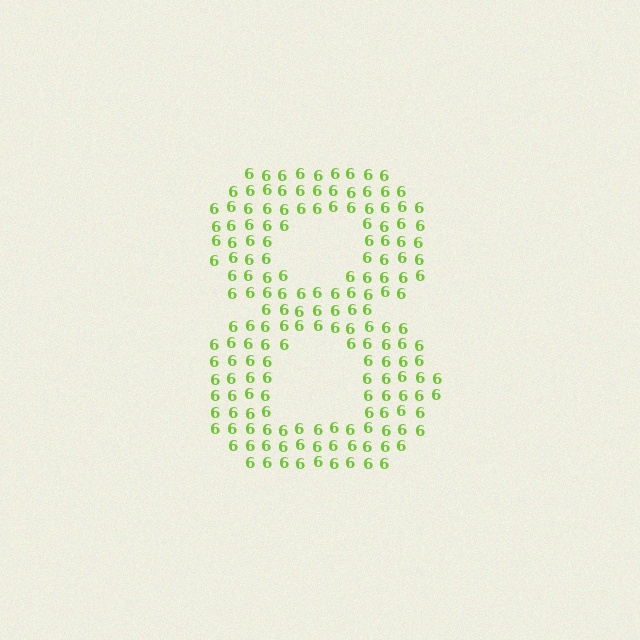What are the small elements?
The small elements are digit 6's.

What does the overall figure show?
The overall figure shows the digit 8.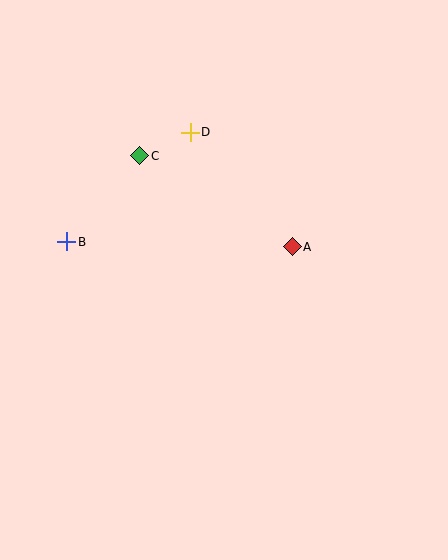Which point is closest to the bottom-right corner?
Point A is closest to the bottom-right corner.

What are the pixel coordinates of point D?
Point D is at (190, 132).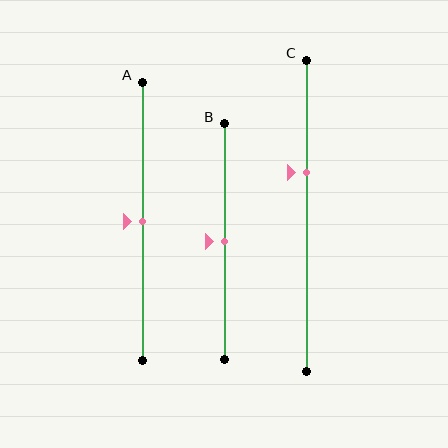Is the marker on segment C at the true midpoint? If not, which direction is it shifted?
No, the marker on segment C is shifted upward by about 14% of the segment length.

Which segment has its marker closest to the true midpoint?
Segment A has its marker closest to the true midpoint.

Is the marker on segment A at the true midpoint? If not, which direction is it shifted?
Yes, the marker on segment A is at the true midpoint.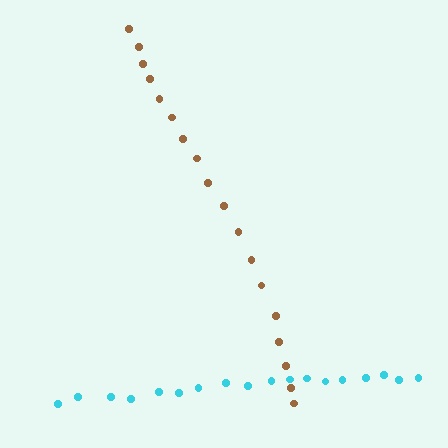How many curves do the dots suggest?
There are 2 distinct paths.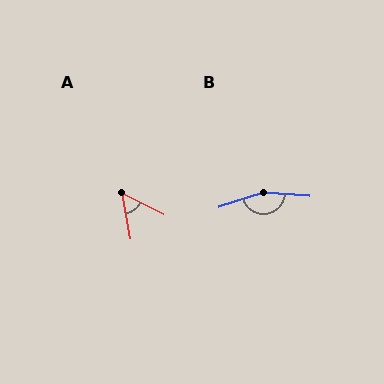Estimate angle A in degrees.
Approximately 52 degrees.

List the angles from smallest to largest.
A (52°), B (157°).